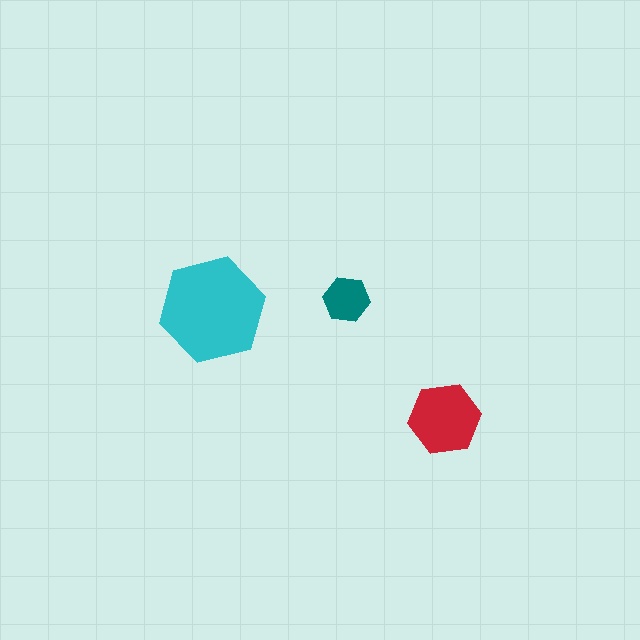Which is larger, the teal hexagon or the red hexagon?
The red one.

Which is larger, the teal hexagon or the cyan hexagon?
The cyan one.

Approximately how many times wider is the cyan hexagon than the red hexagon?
About 1.5 times wider.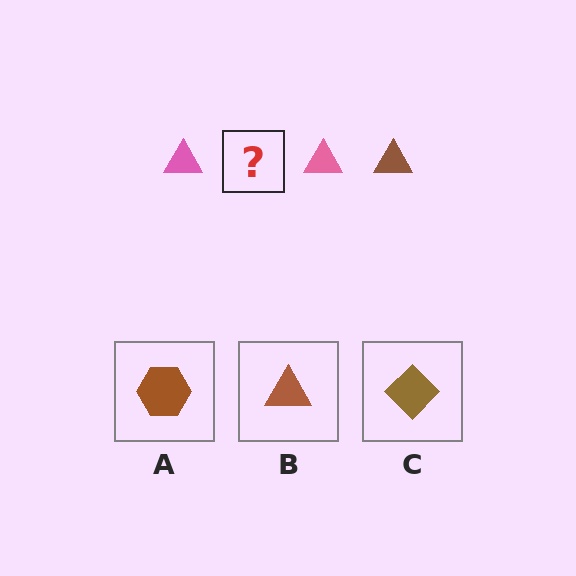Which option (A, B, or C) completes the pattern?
B.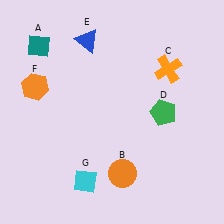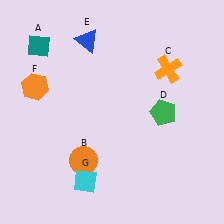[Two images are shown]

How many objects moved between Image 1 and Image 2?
1 object moved between the two images.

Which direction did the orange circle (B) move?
The orange circle (B) moved left.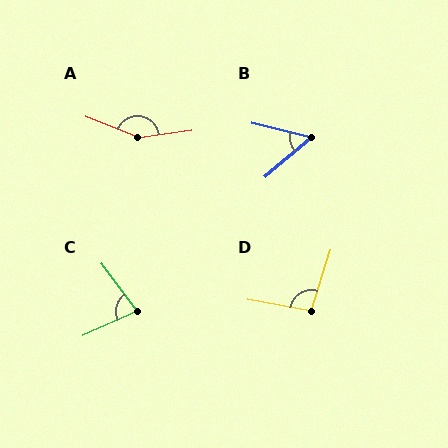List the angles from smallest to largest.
B (54°), C (78°), D (98°), A (150°).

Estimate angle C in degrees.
Approximately 78 degrees.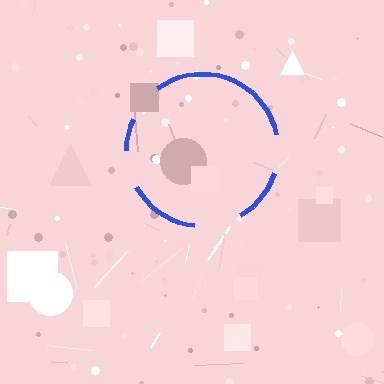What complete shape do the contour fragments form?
The contour fragments form a circle.